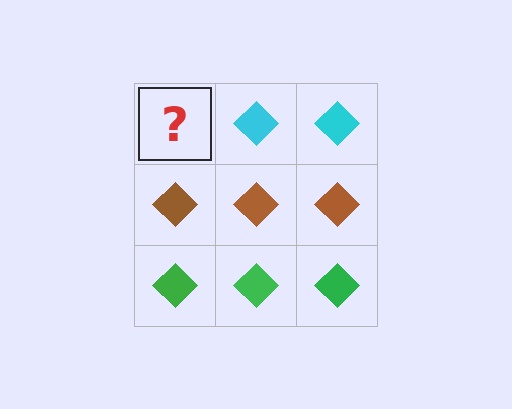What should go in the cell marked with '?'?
The missing cell should contain a cyan diamond.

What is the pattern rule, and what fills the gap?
The rule is that each row has a consistent color. The gap should be filled with a cyan diamond.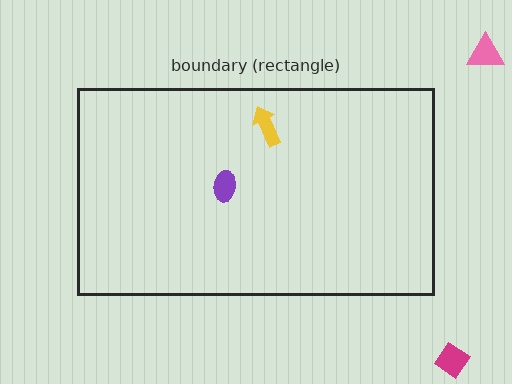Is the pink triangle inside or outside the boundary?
Outside.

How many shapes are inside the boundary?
2 inside, 2 outside.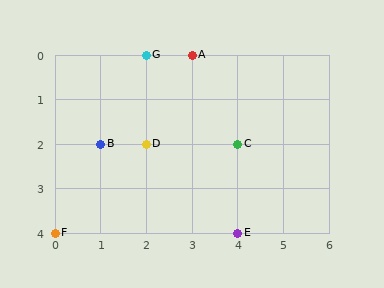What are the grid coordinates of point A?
Point A is at grid coordinates (3, 0).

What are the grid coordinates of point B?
Point B is at grid coordinates (1, 2).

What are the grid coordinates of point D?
Point D is at grid coordinates (2, 2).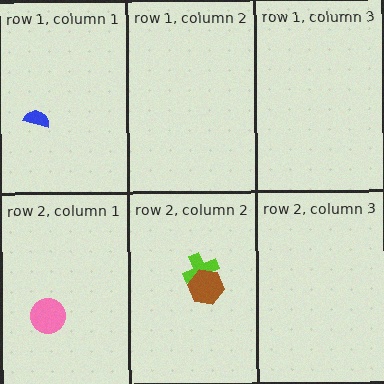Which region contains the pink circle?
The row 2, column 1 region.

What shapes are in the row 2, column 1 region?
The pink circle.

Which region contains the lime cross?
The row 2, column 2 region.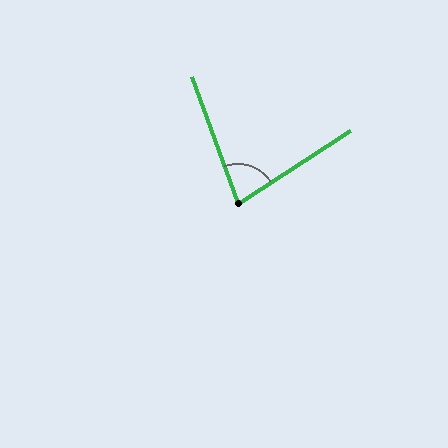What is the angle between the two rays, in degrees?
Approximately 77 degrees.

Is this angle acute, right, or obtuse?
It is acute.